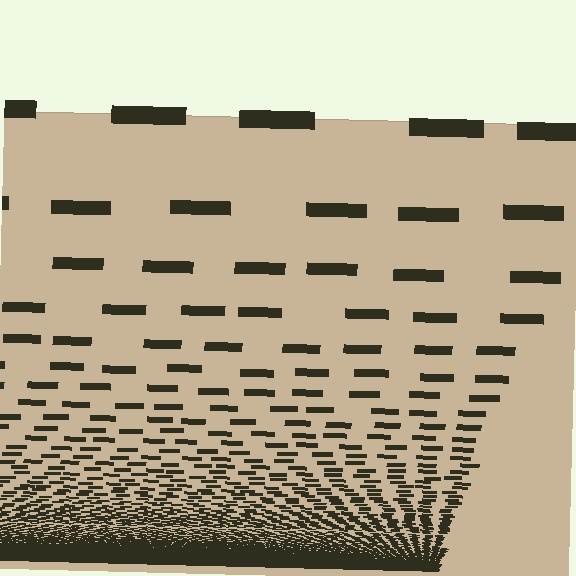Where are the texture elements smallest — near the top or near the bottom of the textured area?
Near the bottom.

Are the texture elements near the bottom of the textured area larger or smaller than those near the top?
Smaller. The gradient is inverted — elements near the bottom are smaller and denser.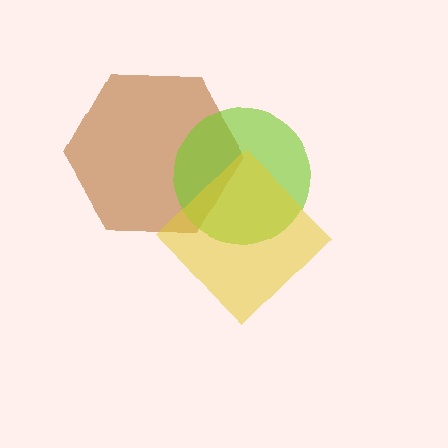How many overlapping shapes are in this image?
There are 3 overlapping shapes in the image.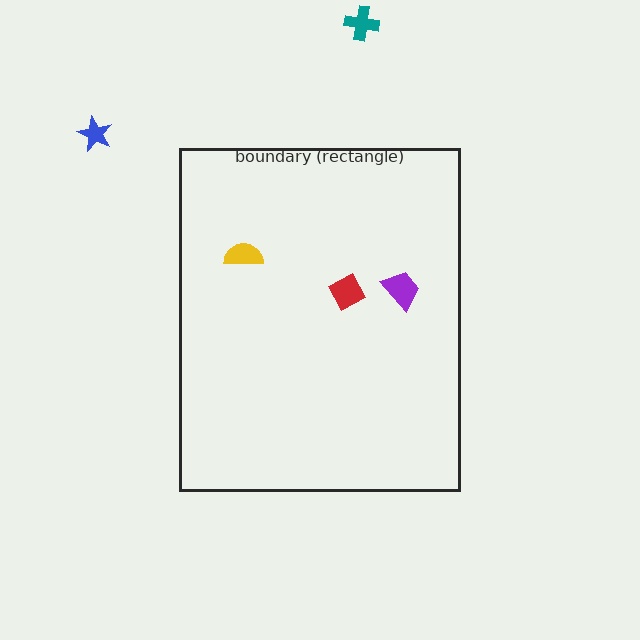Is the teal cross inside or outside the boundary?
Outside.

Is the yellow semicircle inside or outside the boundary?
Inside.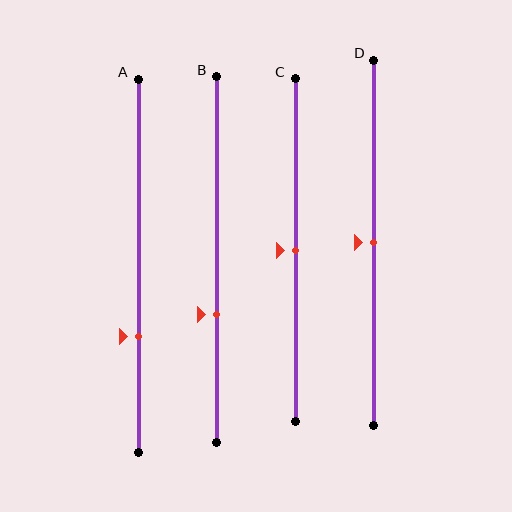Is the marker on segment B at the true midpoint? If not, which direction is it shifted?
No, the marker on segment B is shifted downward by about 15% of the segment length.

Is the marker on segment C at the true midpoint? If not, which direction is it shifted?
Yes, the marker on segment C is at the true midpoint.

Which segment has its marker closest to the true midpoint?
Segment C has its marker closest to the true midpoint.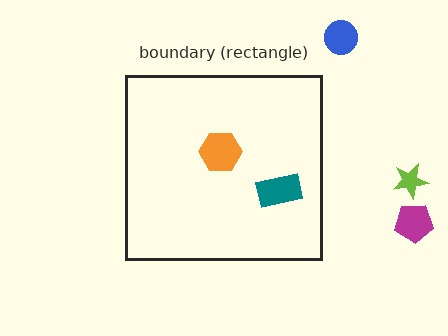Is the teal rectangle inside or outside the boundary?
Inside.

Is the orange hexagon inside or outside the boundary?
Inside.